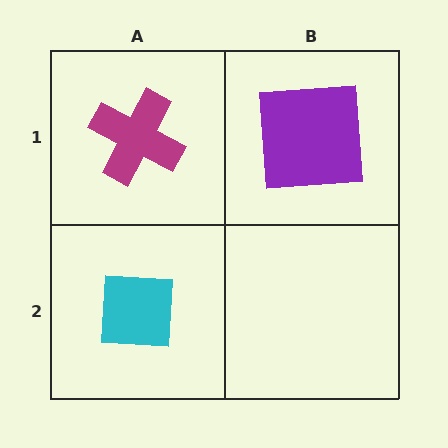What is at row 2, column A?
A cyan square.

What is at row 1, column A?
A magenta cross.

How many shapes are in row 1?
2 shapes.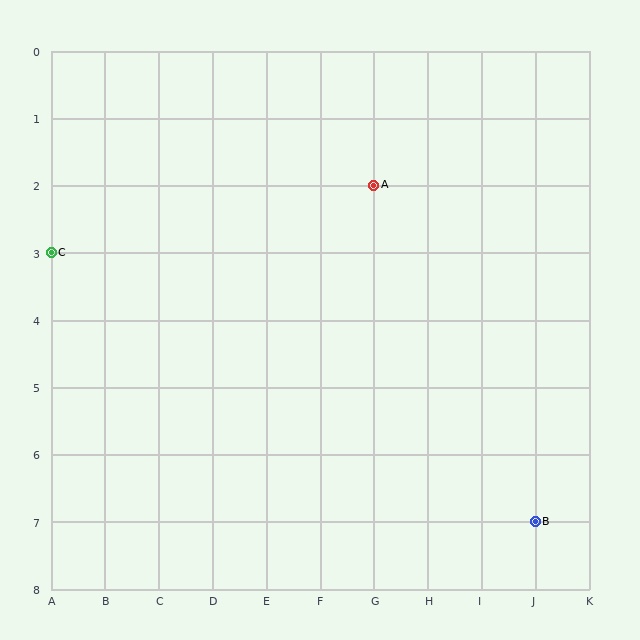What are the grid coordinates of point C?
Point C is at grid coordinates (A, 3).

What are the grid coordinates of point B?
Point B is at grid coordinates (J, 7).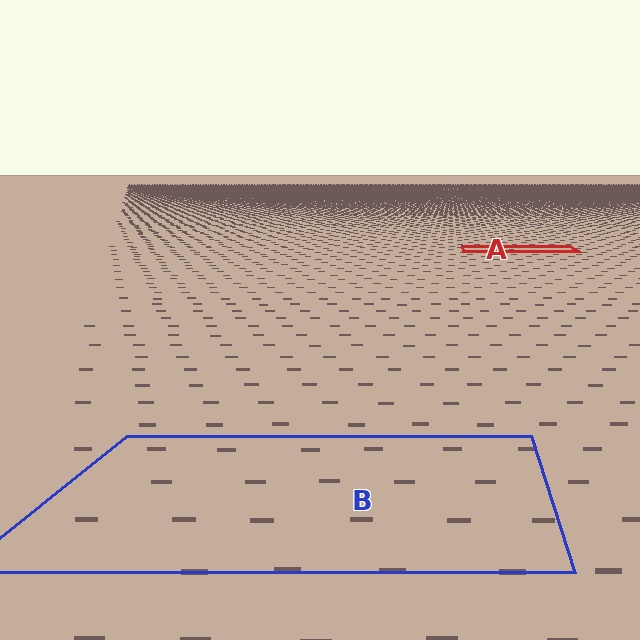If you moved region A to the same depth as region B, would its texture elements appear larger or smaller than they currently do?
They would appear larger. At a closer depth, the same texture elements are projected at a bigger on-screen size.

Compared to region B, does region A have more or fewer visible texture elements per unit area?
Region A has more texture elements per unit area — they are packed more densely because it is farther away.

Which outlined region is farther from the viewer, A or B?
Region A is farther from the viewer — the texture elements inside it appear smaller and more densely packed.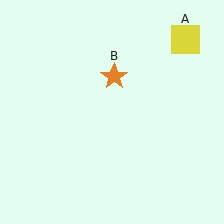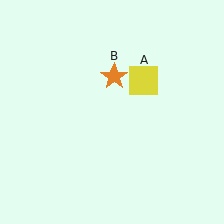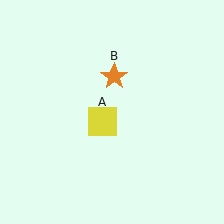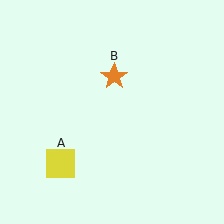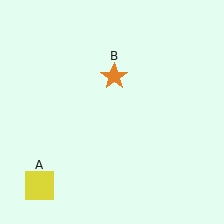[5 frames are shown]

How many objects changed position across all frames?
1 object changed position: yellow square (object A).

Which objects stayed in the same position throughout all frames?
Orange star (object B) remained stationary.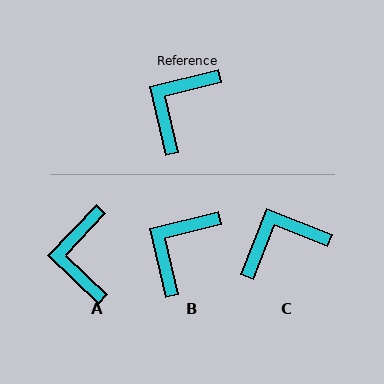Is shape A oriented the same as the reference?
No, it is off by about 33 degrees.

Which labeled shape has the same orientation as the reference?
B.